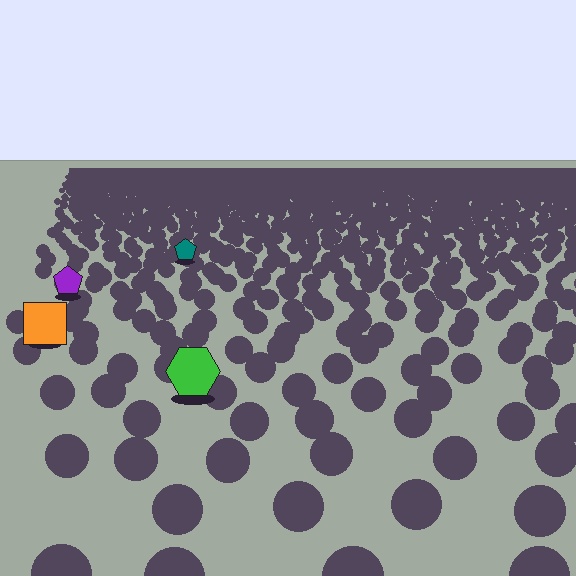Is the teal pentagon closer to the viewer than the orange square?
No. The orange square is closer — you can tell from the texture gradient: the ground texture is coarser near it.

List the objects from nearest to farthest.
From nearest to farthest: the green hexagon, the orange square, the purple pentagon, the teal pentagon.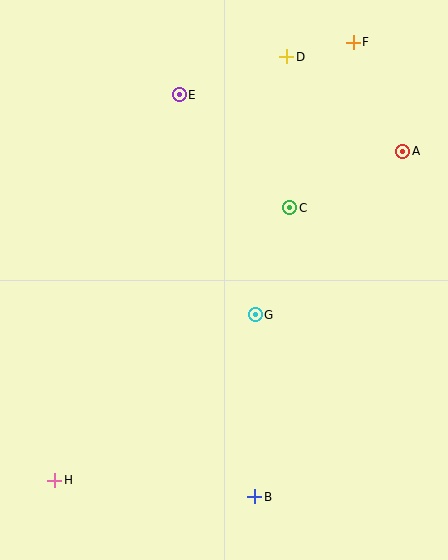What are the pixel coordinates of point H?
Point H is at (55, 480).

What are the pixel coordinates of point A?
Point A is at (403, 151).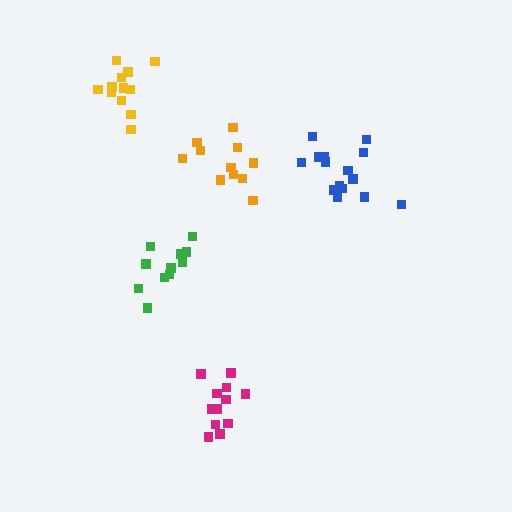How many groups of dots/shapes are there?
There are 5 groups.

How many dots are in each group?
Group 1: 11 dots, Group 2: 12 dots, Group 3: 12 dots, Group 4: 15 dots, Group 5: 12 dots (62 total).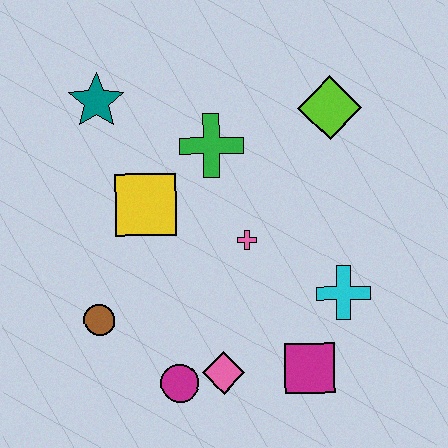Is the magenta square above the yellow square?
No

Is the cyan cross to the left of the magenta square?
No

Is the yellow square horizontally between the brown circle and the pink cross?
Yes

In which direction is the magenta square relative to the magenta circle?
The magenta square is to the right of the magenta circle.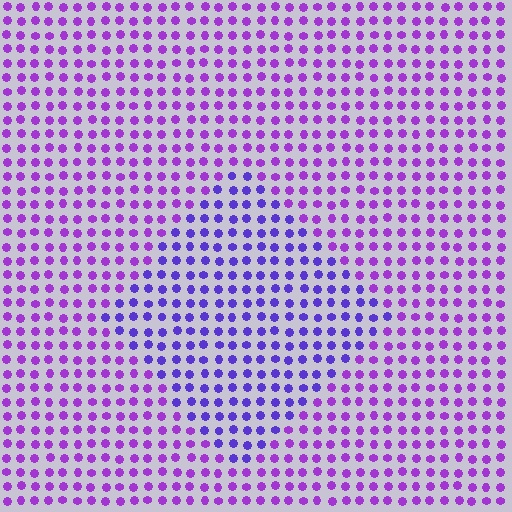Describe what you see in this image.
The image is filled with small purple elements in a uniform arrangement. A diamond-shaped region is visible where the elements are tinted to a slightly different hue, forming a subtle color boundary.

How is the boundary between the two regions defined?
The boundary is defined purely by a slight shift in hue (about 28 degrees). Spacing, size, and orientation are identical on both sides.